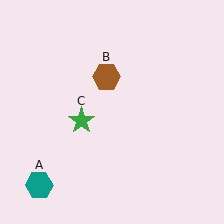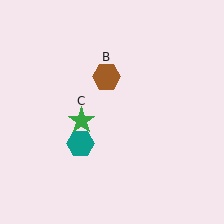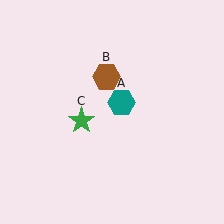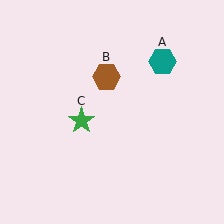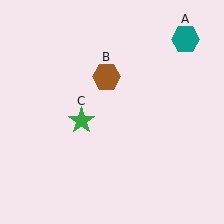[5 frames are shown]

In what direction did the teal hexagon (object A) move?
The teal hexagon (object A) moved up and to the right.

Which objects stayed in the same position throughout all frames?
Brown hexagon (object B) and green star (object C) remained stationary.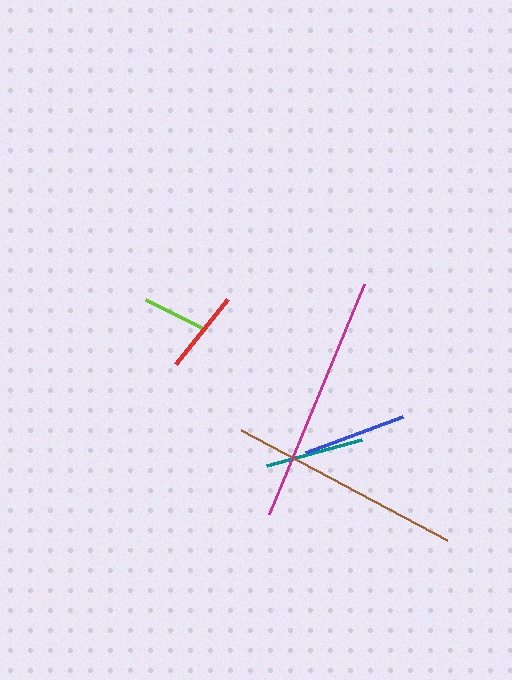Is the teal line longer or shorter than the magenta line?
The magenta line is longer than the teal line.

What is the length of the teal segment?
The teal segment is approximately 98 pixels long.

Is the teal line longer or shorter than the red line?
The teal line is longer than the red line.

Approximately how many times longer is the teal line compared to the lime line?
The teal line is approximately 1.4 times the length of the lime line.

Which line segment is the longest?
The magenta line is the longest at approximately 249 pixels.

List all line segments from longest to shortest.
From longest to shortest: magenta, brown, blue, teal, red, lime.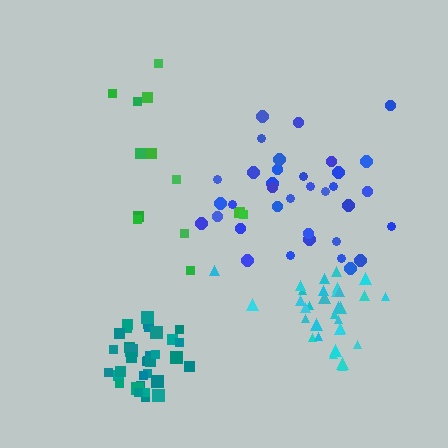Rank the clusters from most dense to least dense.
teal, cyan, blue, green.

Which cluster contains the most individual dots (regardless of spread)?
Blue (35).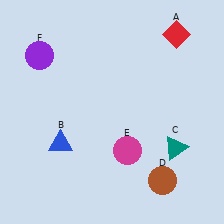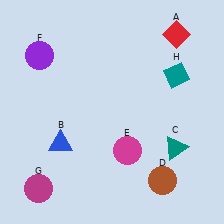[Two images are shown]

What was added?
A magenta circle (G), a teal diamond (H) were added in Image 2.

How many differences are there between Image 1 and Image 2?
There are 2 differences between the two images.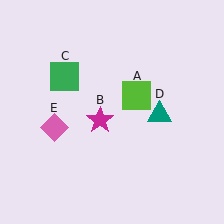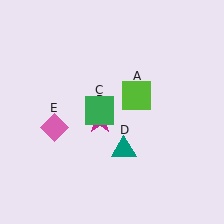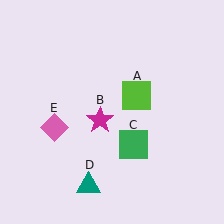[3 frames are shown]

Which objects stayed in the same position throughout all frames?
Lime square (object A) and magenta star (object B) and pink diamond (object E) remained stationary.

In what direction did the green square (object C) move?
The green square (object C) moved down and to the right.